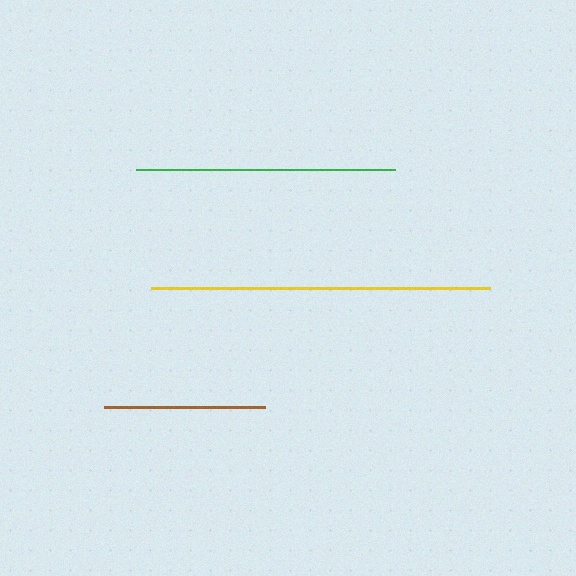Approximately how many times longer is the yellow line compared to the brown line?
The yellow line is approximately 2.1 times the length of the brown line.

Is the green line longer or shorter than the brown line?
The green line is longer than the brown line.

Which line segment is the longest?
The yellow line is the longest at approximately 340 pixels.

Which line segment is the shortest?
The brown line is the shortest at approximately 161 pixels.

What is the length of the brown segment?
The brown segment is approximately 161 pixels long.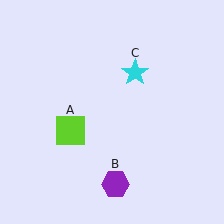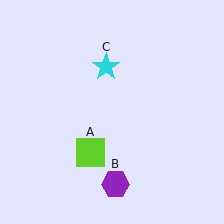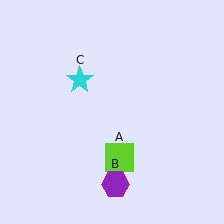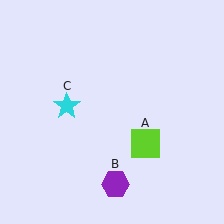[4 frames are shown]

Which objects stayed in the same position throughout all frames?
Purple hexagon (object B) remained stationary.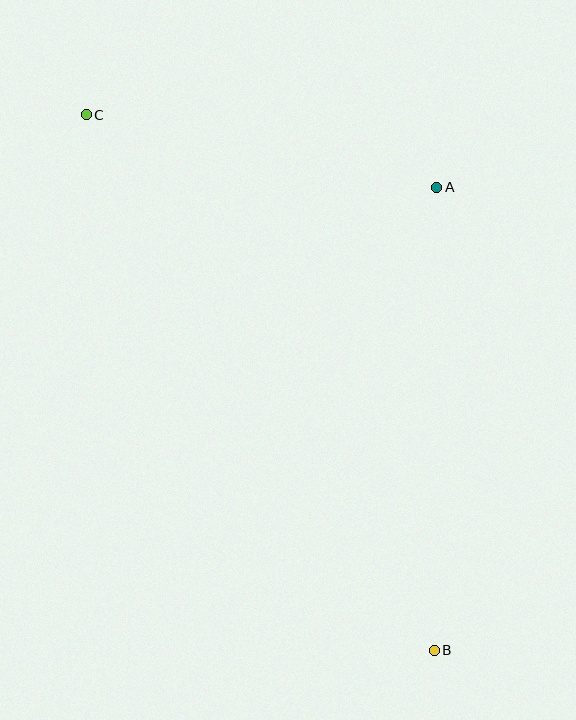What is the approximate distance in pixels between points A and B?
The distance between A and B is approximately 463 pixels.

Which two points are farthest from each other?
Points B and C are farthest from each other.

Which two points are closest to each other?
Points A and C are closest to each other.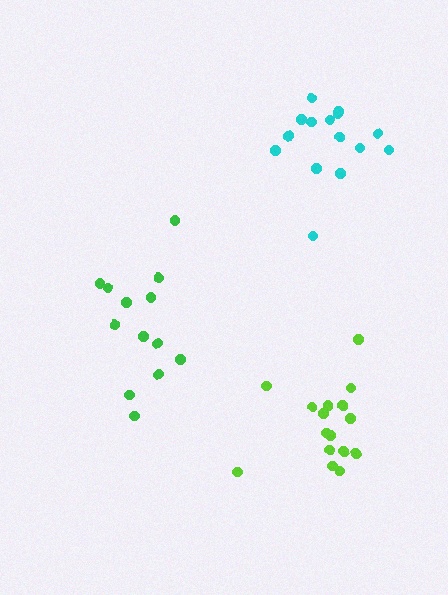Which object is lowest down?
The lime cluster is bottommost.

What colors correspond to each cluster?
The clusters are colored: lime, cyan, green.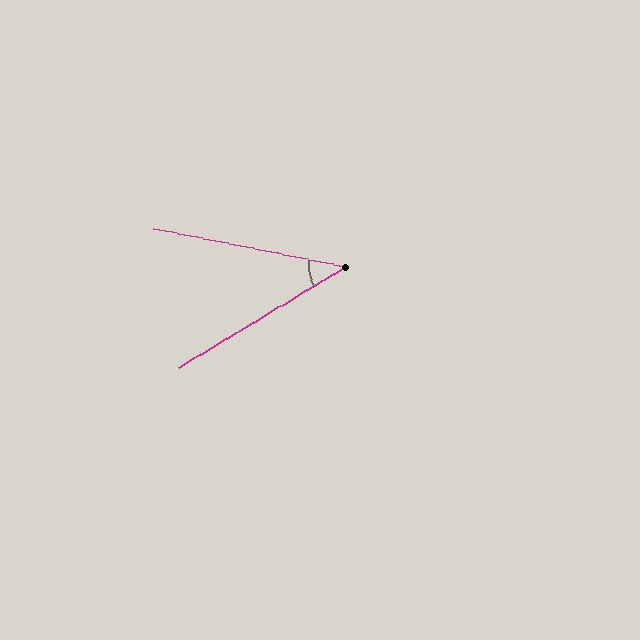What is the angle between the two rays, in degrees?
Approximately 42 degrees.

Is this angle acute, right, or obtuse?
It is acute.